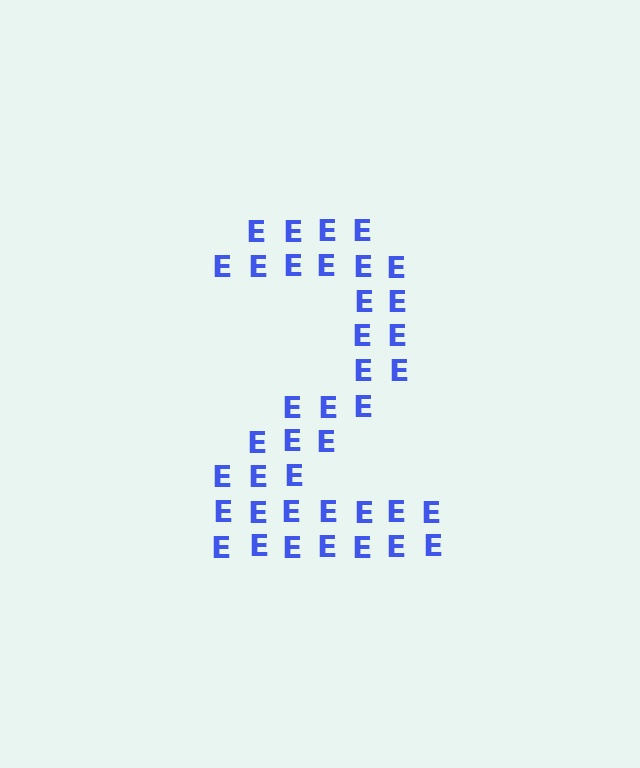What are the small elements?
The small elements are letter E's.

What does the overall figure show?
The overall figure shows the digit 2.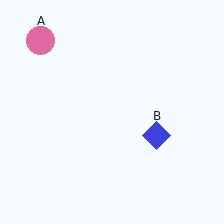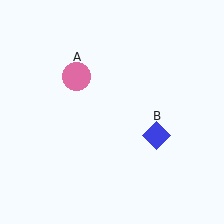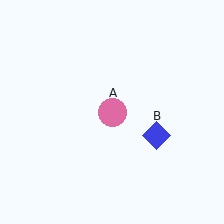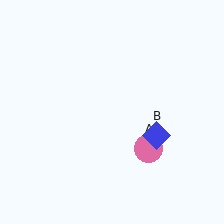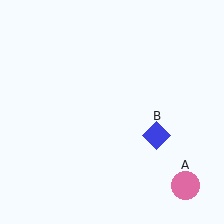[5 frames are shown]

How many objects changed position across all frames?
1 object changed position: pink circle (object A).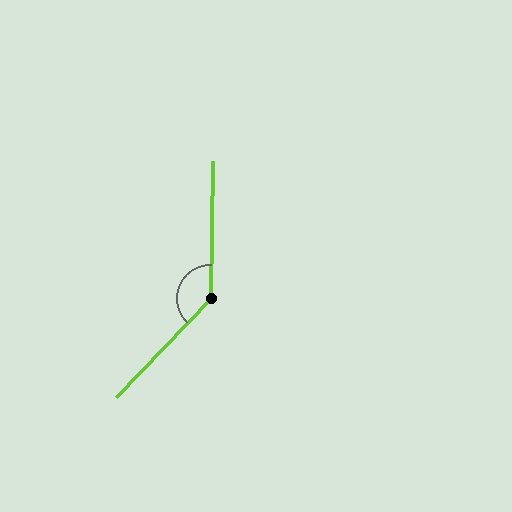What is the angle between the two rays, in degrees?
Approximately 137 degrees.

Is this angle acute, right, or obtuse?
It is obtuse.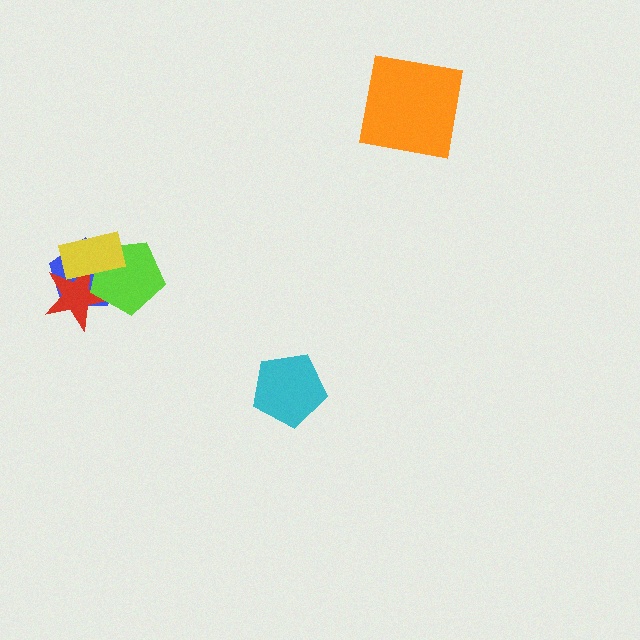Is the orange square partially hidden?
No, no other shape covers it.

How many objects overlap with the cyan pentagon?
0 objects overlap with the cyan pentagon.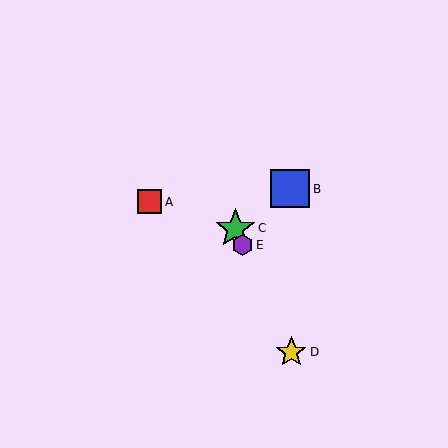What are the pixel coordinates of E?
Object E is at (243, 245).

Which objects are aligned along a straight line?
Objects C, D, E are aligned along a straight line.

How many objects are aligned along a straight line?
3 objects (C, D, E) are aligned along a straight line.